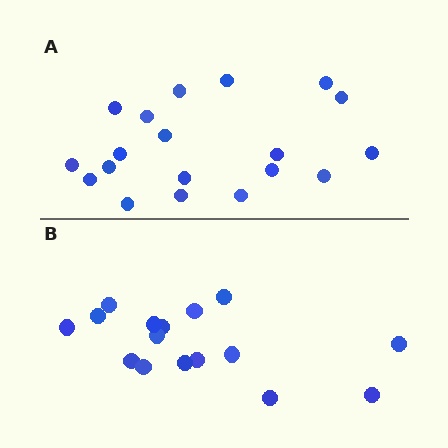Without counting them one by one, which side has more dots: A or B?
Region A (the top region) has more dots.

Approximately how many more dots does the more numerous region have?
Region A has just a few more — roughly 2 or 3 more dots than region B.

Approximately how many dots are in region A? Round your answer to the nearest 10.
About 20 dots. (The exact count is 19, which rounds to 20.)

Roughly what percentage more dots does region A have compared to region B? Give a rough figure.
About 20% more.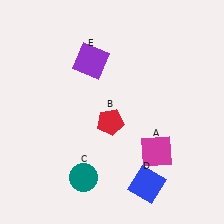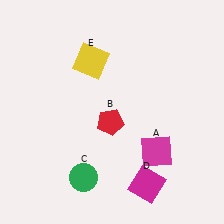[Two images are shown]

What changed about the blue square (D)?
In Image 1, D is blue. In Image 2, it changed to magenta.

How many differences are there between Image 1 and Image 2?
There are 3 differences between the two images.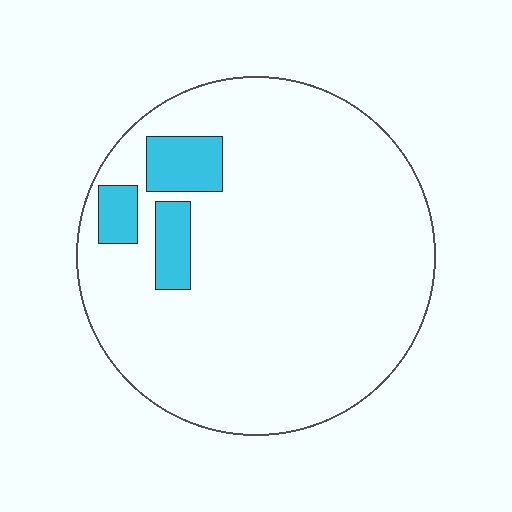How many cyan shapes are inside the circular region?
3.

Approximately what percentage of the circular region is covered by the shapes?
Approximately 10%.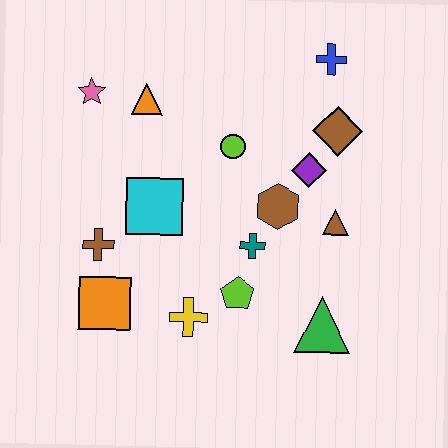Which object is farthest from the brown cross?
The blue cross is farthest from the brown cross.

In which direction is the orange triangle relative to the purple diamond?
The orange triangle is to the left of the purple diamond.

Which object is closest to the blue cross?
The brown diamond is closest to the blue cross.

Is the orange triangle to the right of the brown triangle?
No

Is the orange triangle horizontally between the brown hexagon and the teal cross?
No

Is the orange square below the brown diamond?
Yes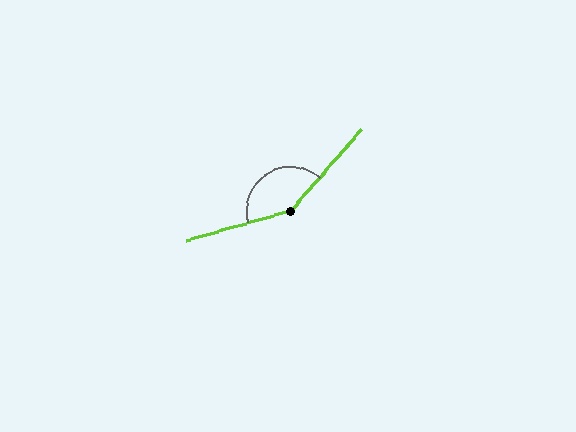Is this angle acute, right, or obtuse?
It is obtuse.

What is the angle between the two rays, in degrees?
Approximately 147 degrees.